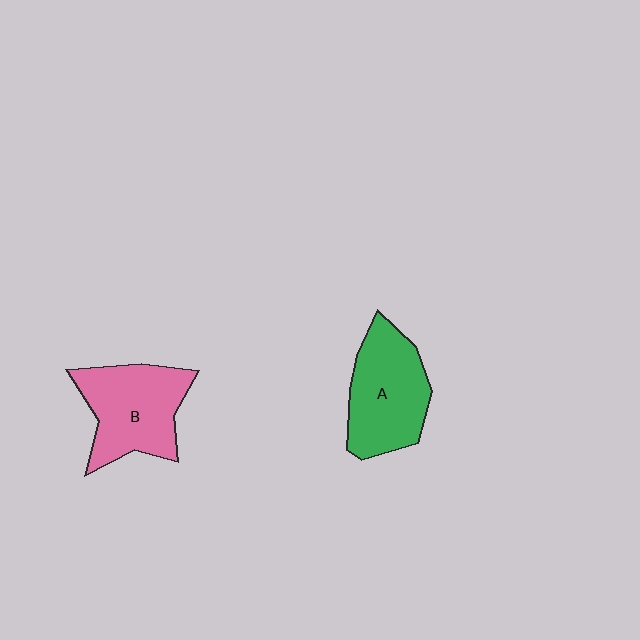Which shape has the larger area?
Shape A (green).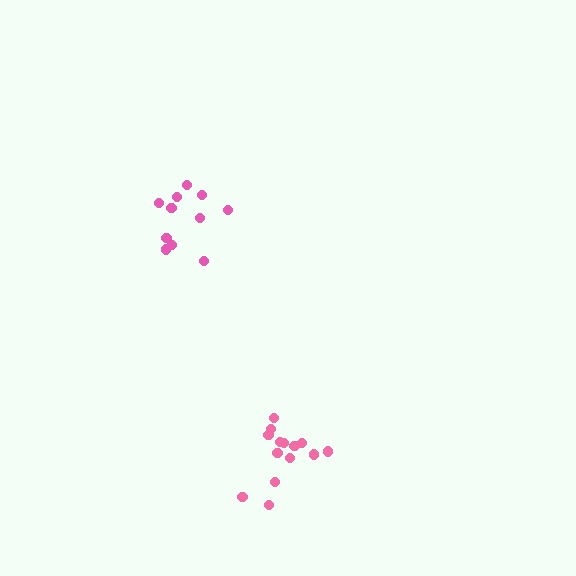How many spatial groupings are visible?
There are 2 spatial groupings.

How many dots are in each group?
Group 1: 14 dots, Group 2: 11 dots (25 total).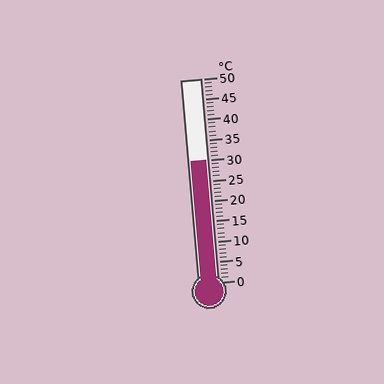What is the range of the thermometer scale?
The thermometer scale ranges from 0°C to 50°C.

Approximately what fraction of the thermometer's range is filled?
The thermometer is filled to approximately 60% of its range.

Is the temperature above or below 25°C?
The temperature is above 25°C.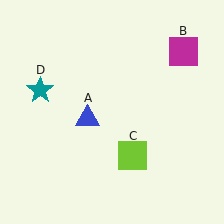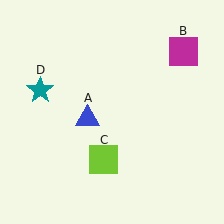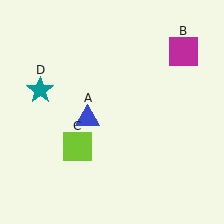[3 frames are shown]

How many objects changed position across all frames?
1 object changed position: lime square (object C).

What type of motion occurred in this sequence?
The lime square (object C) rotated clockwise around the center of the scene.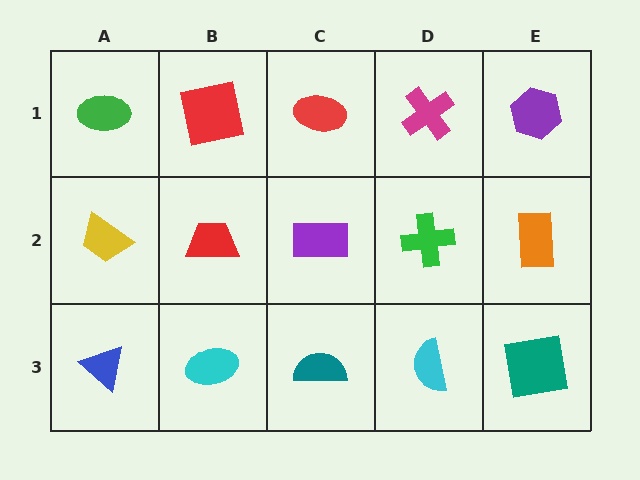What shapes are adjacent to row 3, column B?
A red trapezoid (row 2, column B), a blue triangle (row 3, column A), a teal semicircle (row 3, column C).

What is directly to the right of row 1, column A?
A red square.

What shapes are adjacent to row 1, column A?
A yellow trapezoid (row 2, column A), a red square (row 1, column B).